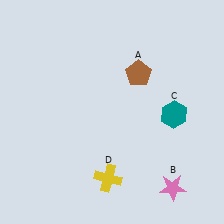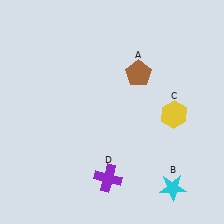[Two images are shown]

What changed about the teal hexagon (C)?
In Image 1, C is teal. In Image 2, it changed to yellow.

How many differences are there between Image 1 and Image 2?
There are 3 differences between the two images.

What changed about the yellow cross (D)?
In Image 1, D is yellow. In Image 2, it changed to purple.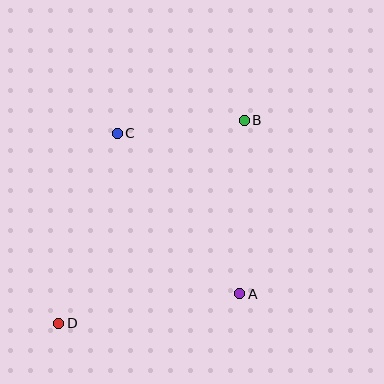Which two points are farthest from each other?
Points B and D are farthest from each other.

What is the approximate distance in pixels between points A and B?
The distance between A and B is approximately 174 pixels.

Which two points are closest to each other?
Points B and C are closest to each other.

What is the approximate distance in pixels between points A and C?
The distance between A and C is approximately 202 pixels.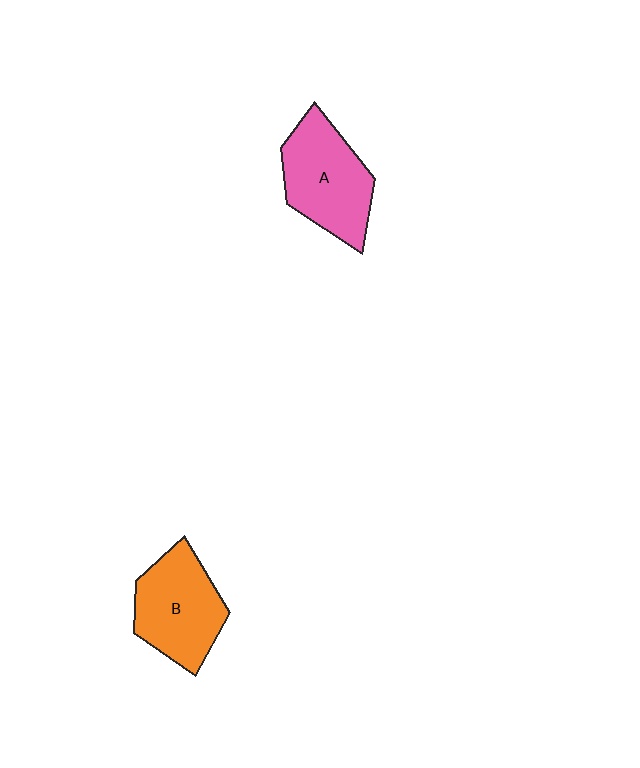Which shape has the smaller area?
Shape B (orange).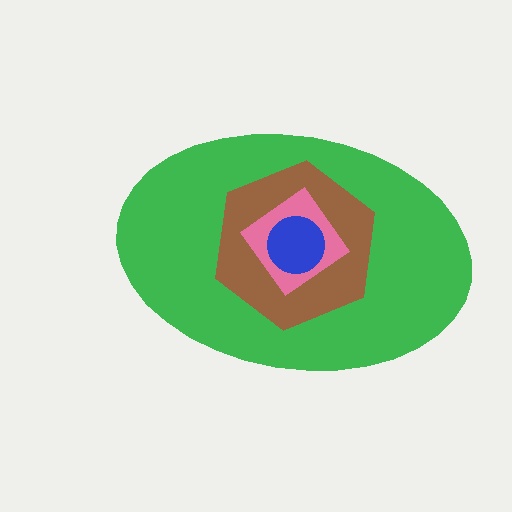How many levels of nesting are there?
4.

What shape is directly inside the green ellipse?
The brown hexagon.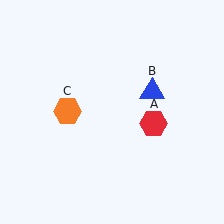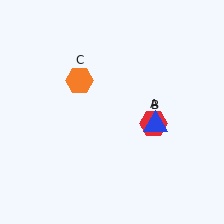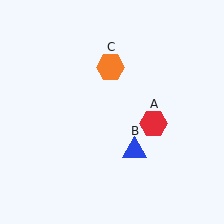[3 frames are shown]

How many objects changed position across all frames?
2 objects changed position: blue triangle (object B), orange hexagon (object C).